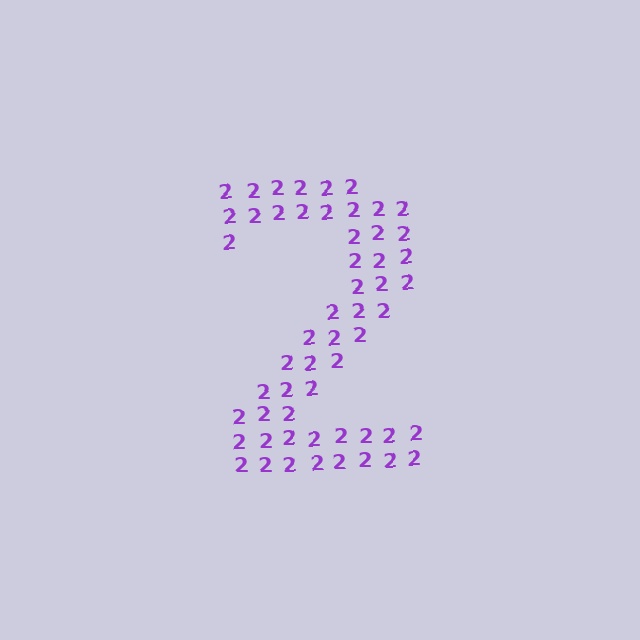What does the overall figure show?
The overall figure shows the digit 2.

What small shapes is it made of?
It is made of small digit 2's.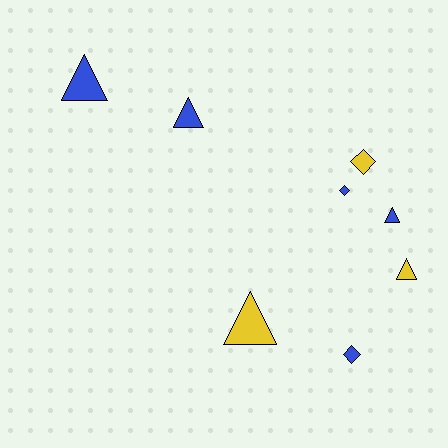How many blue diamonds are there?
There are 2 blue diamonds.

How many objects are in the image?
There are 8 objects.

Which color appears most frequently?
Blue, with 5 objects.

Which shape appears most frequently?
Triangle, with 5 objects.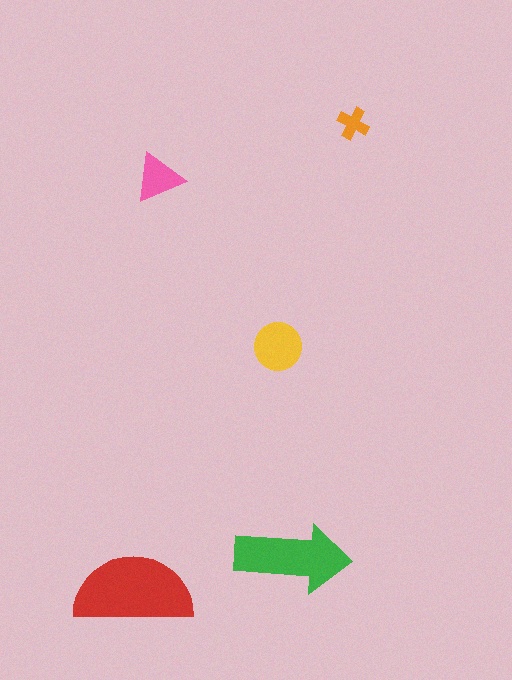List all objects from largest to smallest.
The red semicircle, the green arrow, the yellow circle, the pink triangle, the orange cross.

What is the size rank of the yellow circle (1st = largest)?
3rd.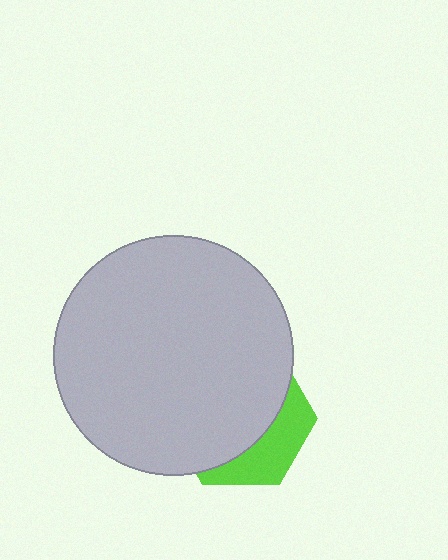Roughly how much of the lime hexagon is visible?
A small part of it is visible (roughly 31%).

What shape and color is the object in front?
The object in front is a light gray circle.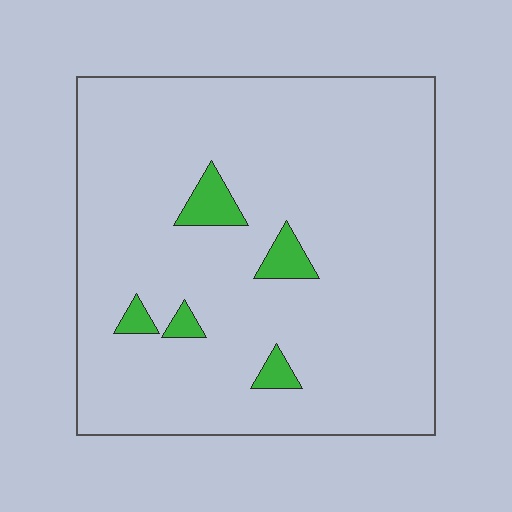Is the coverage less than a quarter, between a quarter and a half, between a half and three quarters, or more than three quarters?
Less than a quarter.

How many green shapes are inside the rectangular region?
5.